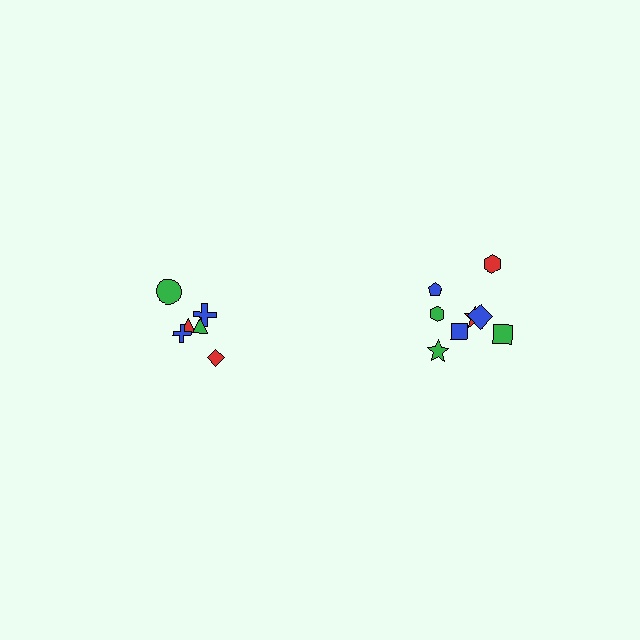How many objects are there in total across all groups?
There are 14 objects.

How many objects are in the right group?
There are 8 objects.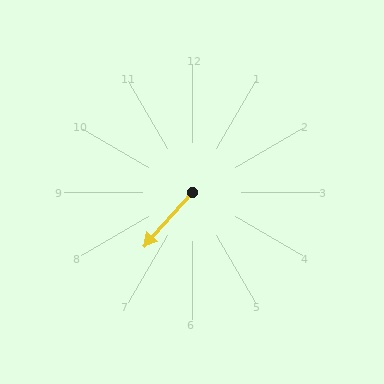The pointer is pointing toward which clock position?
Roughly 7 o'clock.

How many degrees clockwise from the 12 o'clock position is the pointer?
Approximately 222 degrees.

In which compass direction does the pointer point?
Southwest.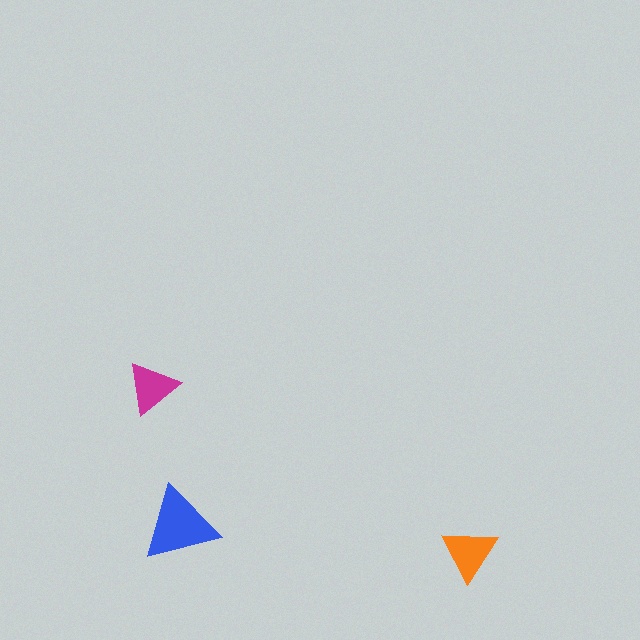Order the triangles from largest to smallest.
the blue one, the orange one, the magenta one.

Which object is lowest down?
The orange triangle is bottommost.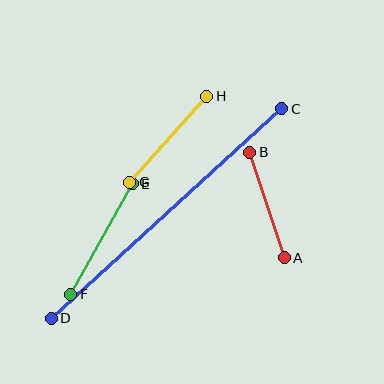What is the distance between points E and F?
The distance is approximately 126 pixels.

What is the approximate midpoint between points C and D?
The midpoint is at approximately (166, 213) pixels.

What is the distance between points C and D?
The distance is approximately 311 pixels.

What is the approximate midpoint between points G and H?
The midpoint is at approximately (168, 139) pixels.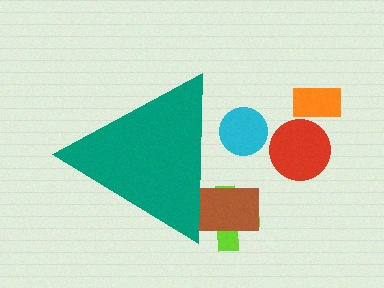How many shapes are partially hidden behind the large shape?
3 shapes are partially hidden.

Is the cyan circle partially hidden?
Yes, the cyan circle is partially hidden behind the teal triangle.